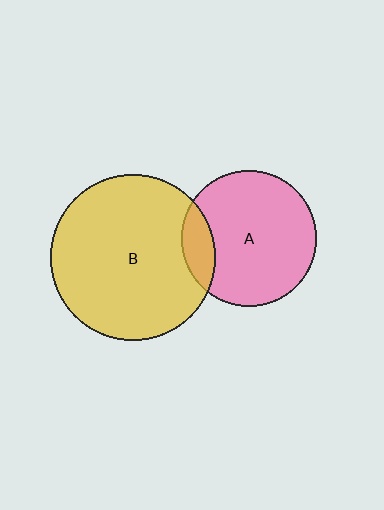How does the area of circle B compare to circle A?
Approximately 1.5 times.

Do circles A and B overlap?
Yes.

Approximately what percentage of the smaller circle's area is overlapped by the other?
Approximately 15%.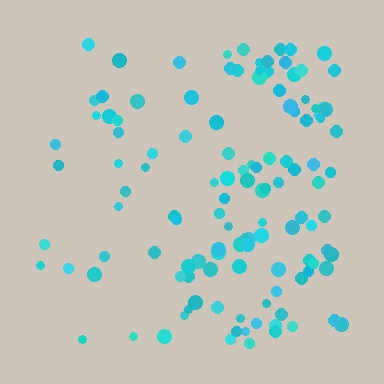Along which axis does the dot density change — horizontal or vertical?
Horizontal.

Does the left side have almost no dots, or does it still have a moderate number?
Still a moderate number, just noticeably fewer than the right.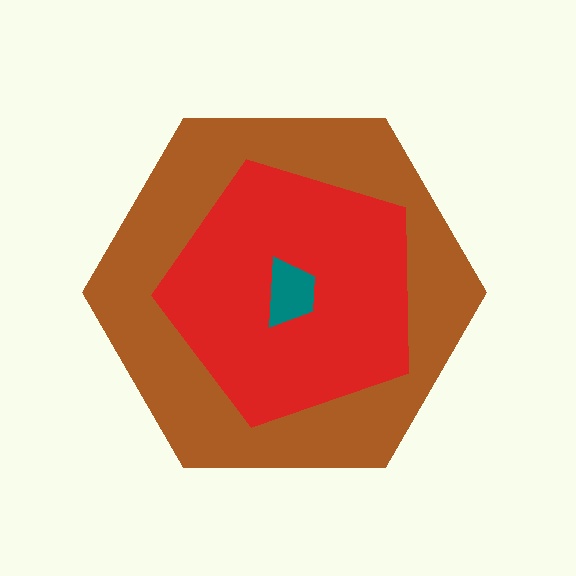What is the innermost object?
The teal trapezoid.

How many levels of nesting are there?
3.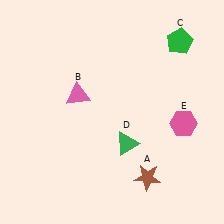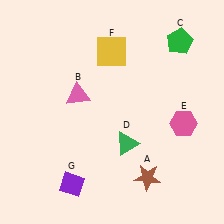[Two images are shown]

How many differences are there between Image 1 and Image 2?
There are 2 differences between the two images.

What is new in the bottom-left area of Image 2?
A purple diamond (G) was added in the bottom-left area of Image 2.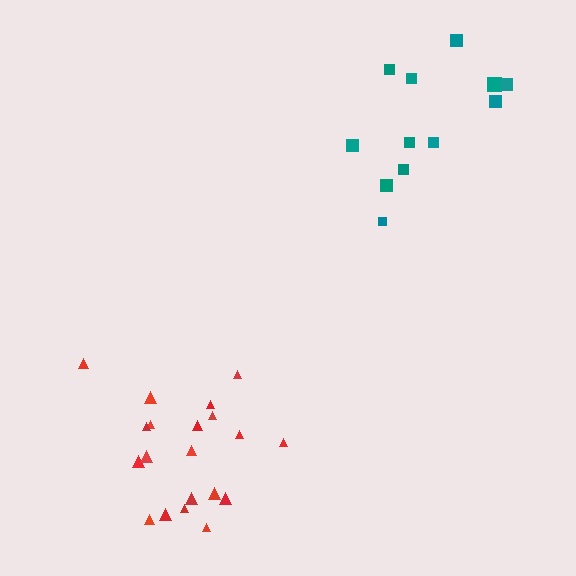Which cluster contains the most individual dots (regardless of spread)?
Red (20).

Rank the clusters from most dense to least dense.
red, teal.